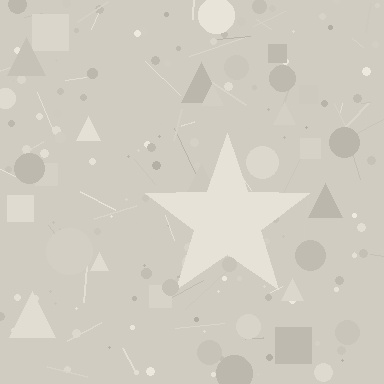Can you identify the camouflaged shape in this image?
The camouflaged shape is a star.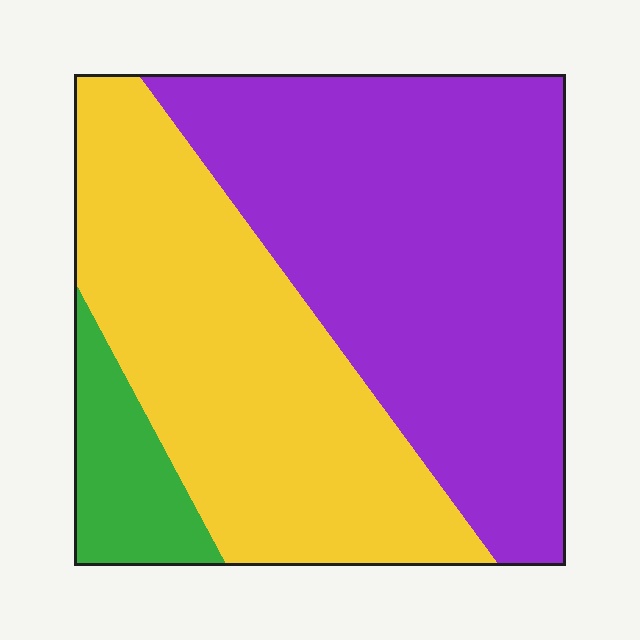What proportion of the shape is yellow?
Yellow takes up about two fifths (2/5) of the shape.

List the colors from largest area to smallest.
From largest to smallest: purple, yellow, green.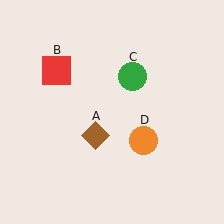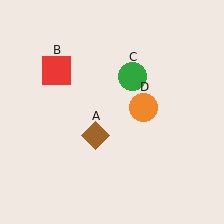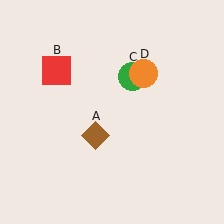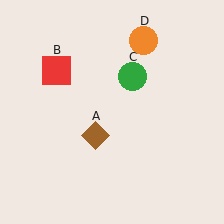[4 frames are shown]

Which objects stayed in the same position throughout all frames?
Brown diamond (object A) and red square (object B) and green circle (object C) remained stationary.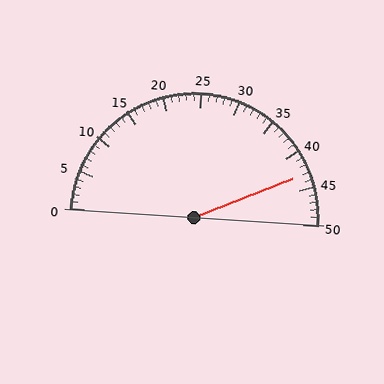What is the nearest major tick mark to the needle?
The nearest major tick mark is 45.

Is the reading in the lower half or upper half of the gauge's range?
The reading is in the upper half of the range (0 to 50).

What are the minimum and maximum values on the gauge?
The gauge ranges from 0 to 50.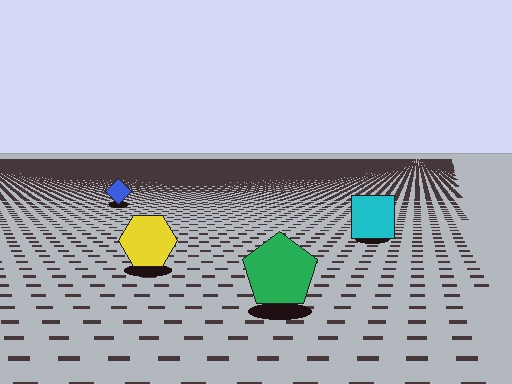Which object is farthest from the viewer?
The blue diamond is farthest from the viewer. It appears smaller and the ground texture around it is denser.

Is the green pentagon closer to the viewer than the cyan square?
Yes. The green pentagon is closer — you can tell from the texture gradient: the ground texture is coarser near it.